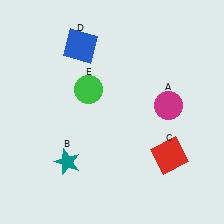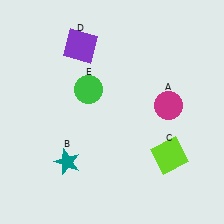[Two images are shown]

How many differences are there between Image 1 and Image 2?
There are 2 differences between the two images.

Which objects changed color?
C changed from red to lime. D changed from blue to purple.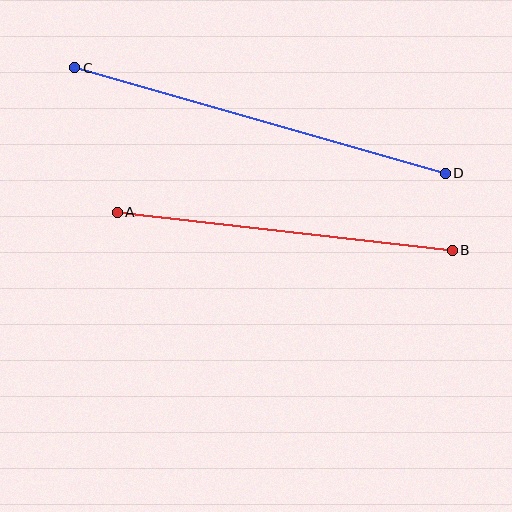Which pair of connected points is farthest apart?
Points C and D are farthest apart.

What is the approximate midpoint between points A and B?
The midpoint is at approximately (285, 231) pixels.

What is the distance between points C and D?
The distance is approximately 385 pixels.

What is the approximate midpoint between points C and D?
The midpoint is at approximately (260, 121) pixels.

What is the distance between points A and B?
The distance is approximately 337 pixels.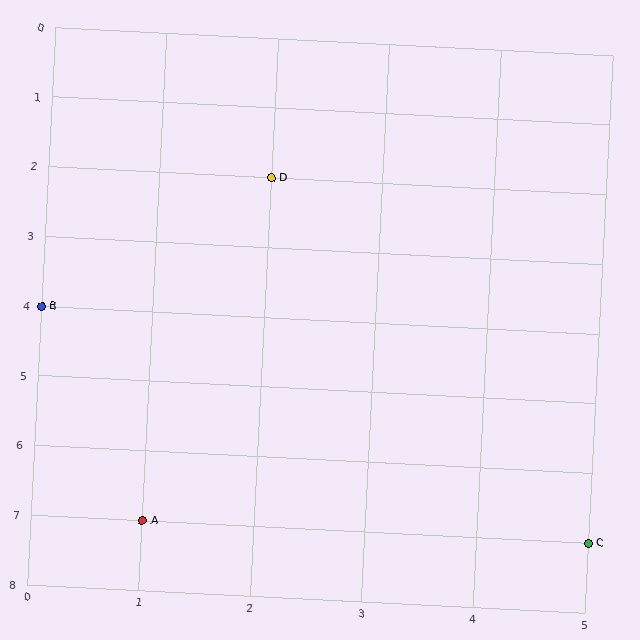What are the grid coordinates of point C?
Point C is at grid coordinates (5, 7).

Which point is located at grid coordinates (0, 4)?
Point B is at (0, 4).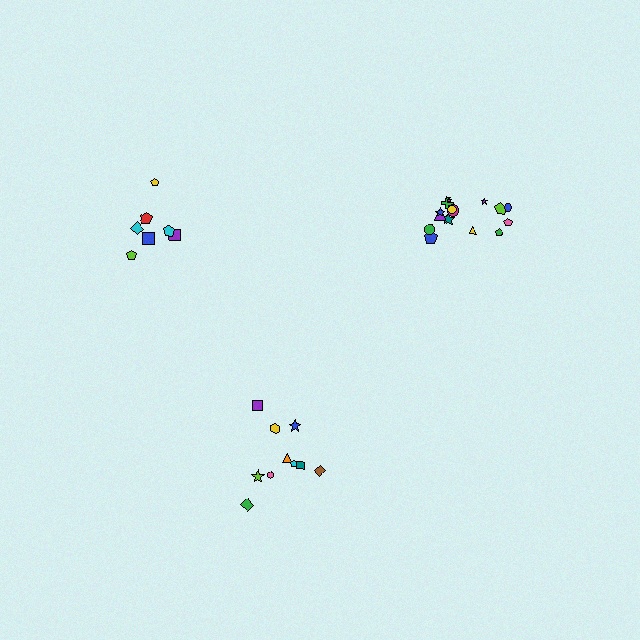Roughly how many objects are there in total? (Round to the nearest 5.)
Roughly 30 objects in total.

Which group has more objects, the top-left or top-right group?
The top-right group.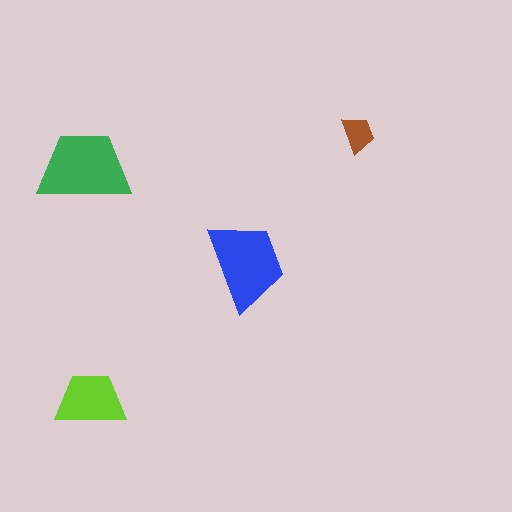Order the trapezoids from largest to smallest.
the green one, the blue one, the lime one, the brown one.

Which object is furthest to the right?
The brown trapezoid is rightmost.